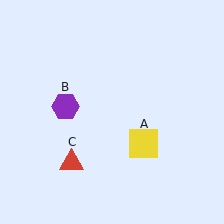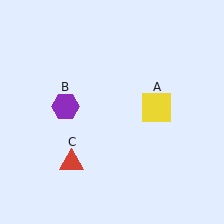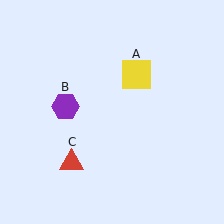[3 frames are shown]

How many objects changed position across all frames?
1 object changed position: yellow square (object A).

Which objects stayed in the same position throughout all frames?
Purple hexagon (object B) and red triangle (object C) remained stationary.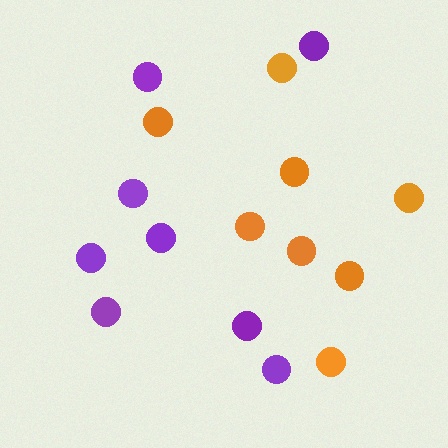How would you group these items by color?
There are 2 groups: one group of orange circles (8) and one group of purple circles (8).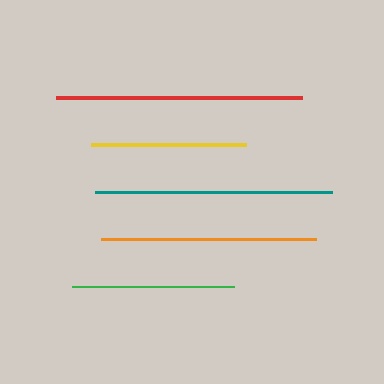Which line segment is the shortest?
The yellow line is the shortest at approximately 155 pixels.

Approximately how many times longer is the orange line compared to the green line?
The orange line is approximately 1.3 times the length of the green line.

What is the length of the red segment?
The red segment is approximately 245 pixels long.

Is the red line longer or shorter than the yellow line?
The red line is longer than the yellow line.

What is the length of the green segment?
The green segment is approximately 162 pixels long.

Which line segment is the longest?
The red line is the longest at approximately 245 pixels.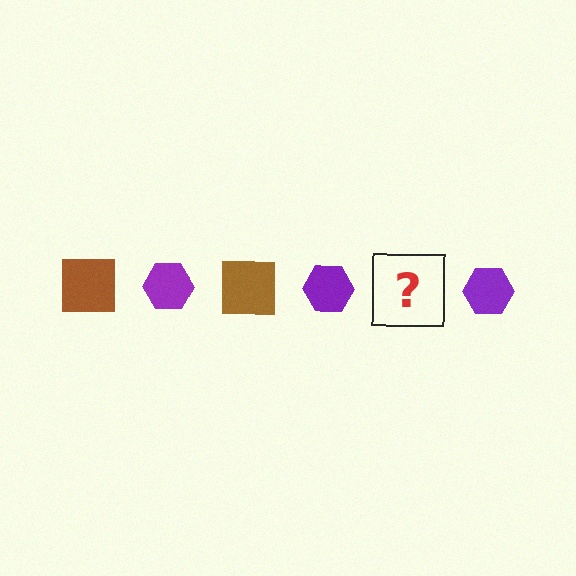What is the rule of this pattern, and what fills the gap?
The rule is that the pattern alternates between brown square and purple hexagon. The gap should be filled with a brown square.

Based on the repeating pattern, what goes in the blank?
The blank should be a brown square.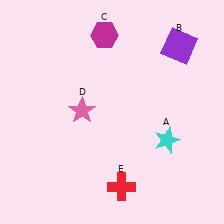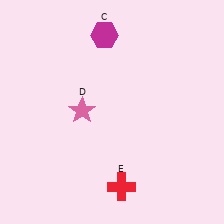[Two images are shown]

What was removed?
The purple square (B), the cyan star (A) were removed in Image 2.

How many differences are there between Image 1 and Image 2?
There are 2 differences between the two images.